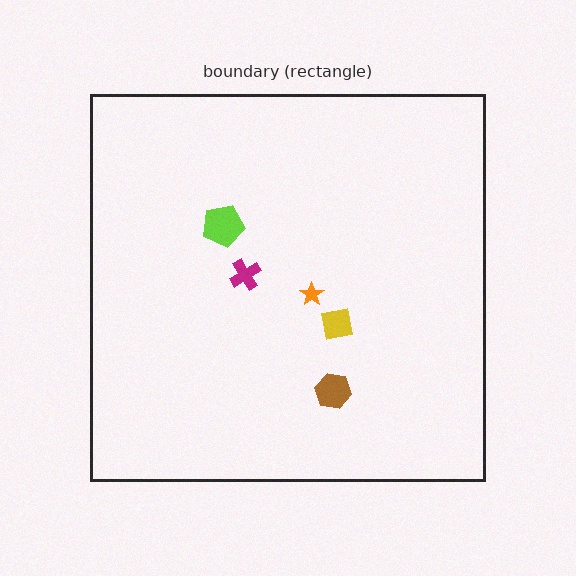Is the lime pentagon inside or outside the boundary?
Inside.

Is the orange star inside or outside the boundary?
Inside.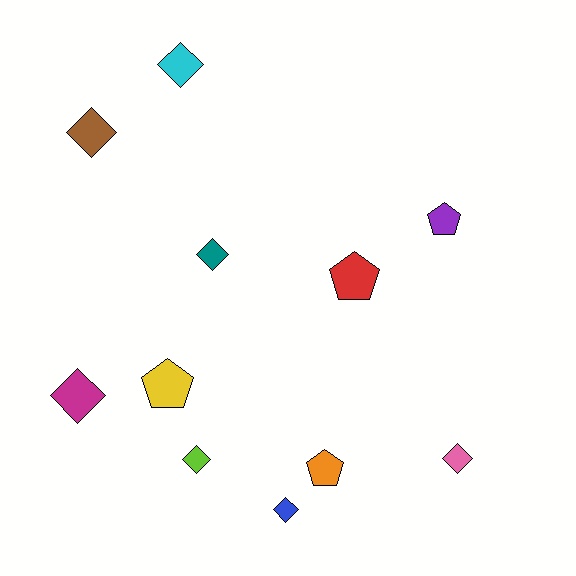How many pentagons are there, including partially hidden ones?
There are 4 pentagons.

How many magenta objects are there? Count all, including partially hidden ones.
There is 1 magenta object.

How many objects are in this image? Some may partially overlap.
There are 11 objects.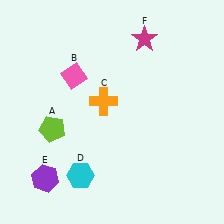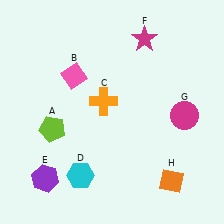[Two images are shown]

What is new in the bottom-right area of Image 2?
An orange diamond (H) was added in the bottom-right area of Image 2.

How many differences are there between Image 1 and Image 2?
There are 2 differences between the two images.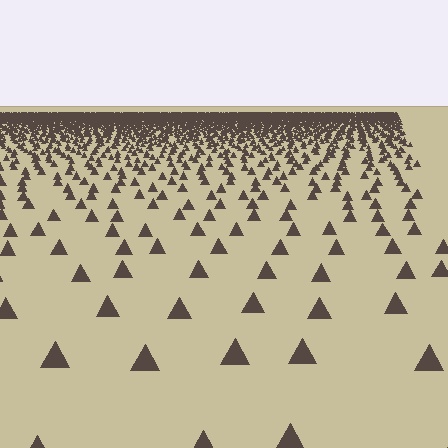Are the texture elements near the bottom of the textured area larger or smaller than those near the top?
Larger. Near the bottom, elements are closer to the viewer and appear at a bigger on-screen size.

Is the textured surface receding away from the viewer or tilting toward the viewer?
The surface is receding away from the viewer. Texture elements get smaller and denser toward the top.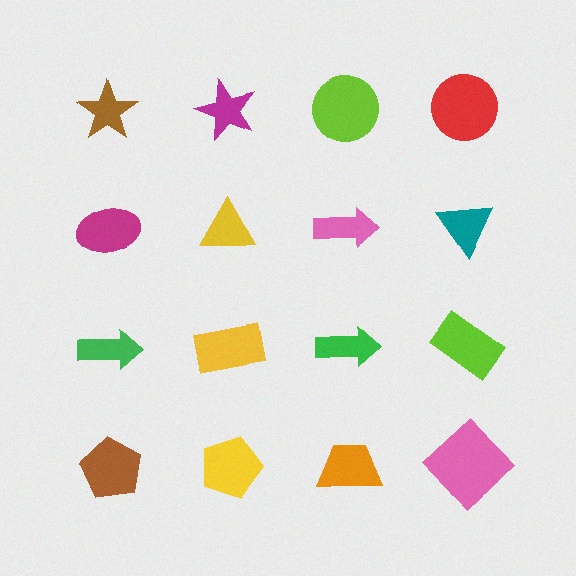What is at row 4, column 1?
A brown pentagon.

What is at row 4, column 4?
A pink diamond.